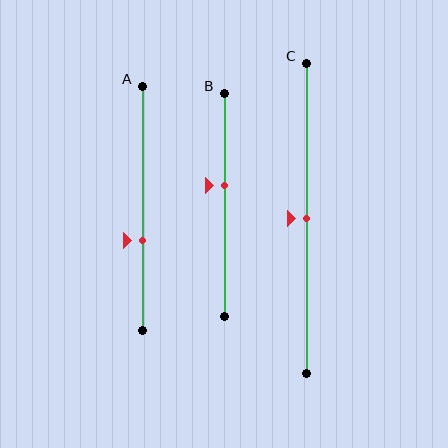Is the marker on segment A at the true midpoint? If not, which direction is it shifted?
No, the marker on segment A is shifted downward by about 13% of the segment length.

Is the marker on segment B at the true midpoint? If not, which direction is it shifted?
No, the marker on segment B is shifted upward by about 9% of the segment length.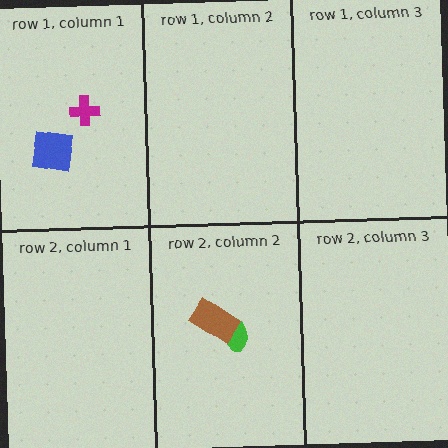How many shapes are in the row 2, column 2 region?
2.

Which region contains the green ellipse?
The row 2, column 2 region.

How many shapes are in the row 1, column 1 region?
2.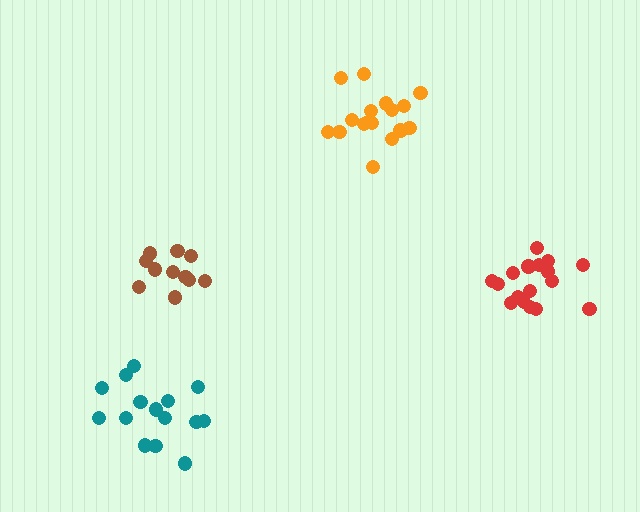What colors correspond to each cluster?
The clusters are colored: orange, teal, red, brown.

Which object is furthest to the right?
The red cluster is rightmost.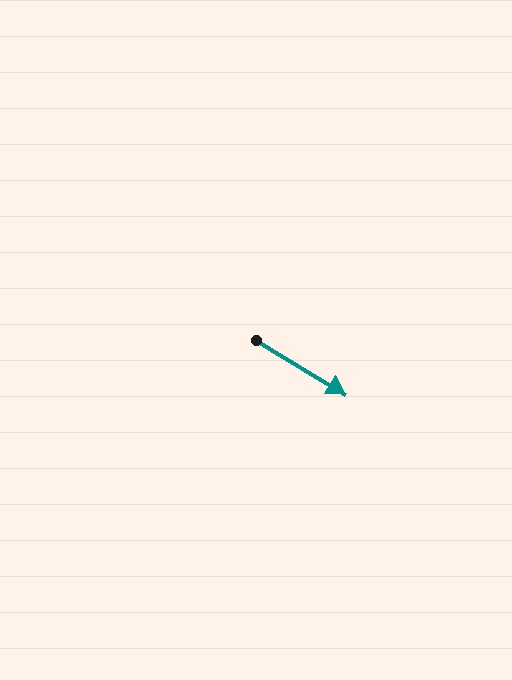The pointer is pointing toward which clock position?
Roughly 4 o'clock.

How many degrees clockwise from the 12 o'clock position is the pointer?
Approximately 121 degrees.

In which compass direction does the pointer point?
Southeast.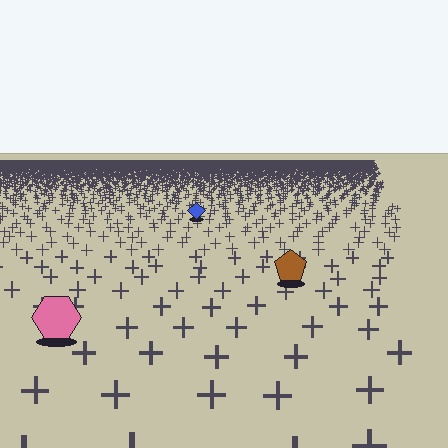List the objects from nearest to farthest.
From nearest to farthest: the pink hexagon, the brown pentagon, the blue diamond.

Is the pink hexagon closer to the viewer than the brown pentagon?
Yes. The pink hexagon is closer — you can tell from the texture gradient: the ground texture is coarser near it.